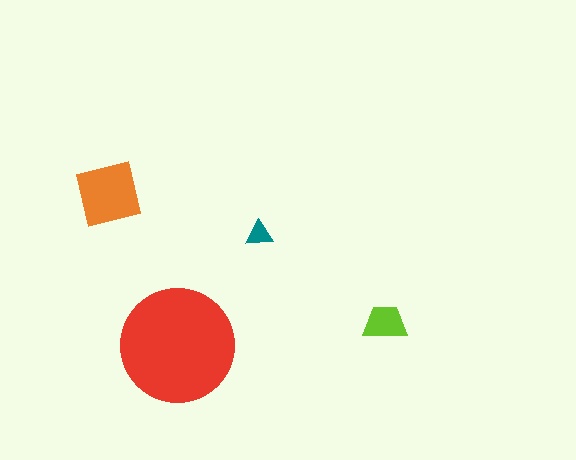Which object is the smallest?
The teal triangle.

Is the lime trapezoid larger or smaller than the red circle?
Smaller.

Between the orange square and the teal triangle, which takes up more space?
The orange square.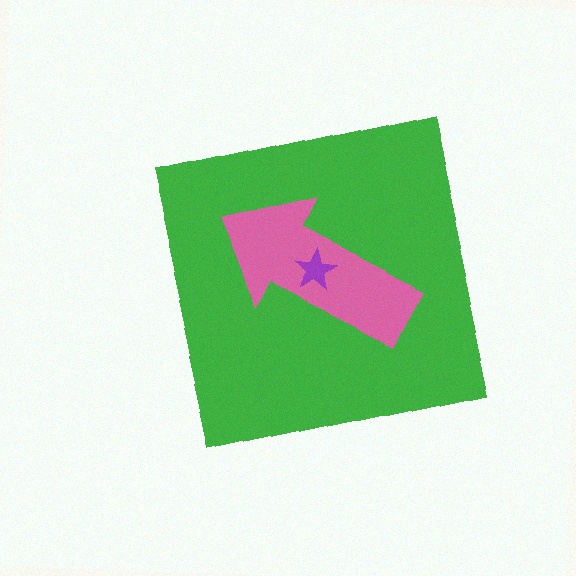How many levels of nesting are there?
3.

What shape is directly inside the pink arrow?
The purple star.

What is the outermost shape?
The green square.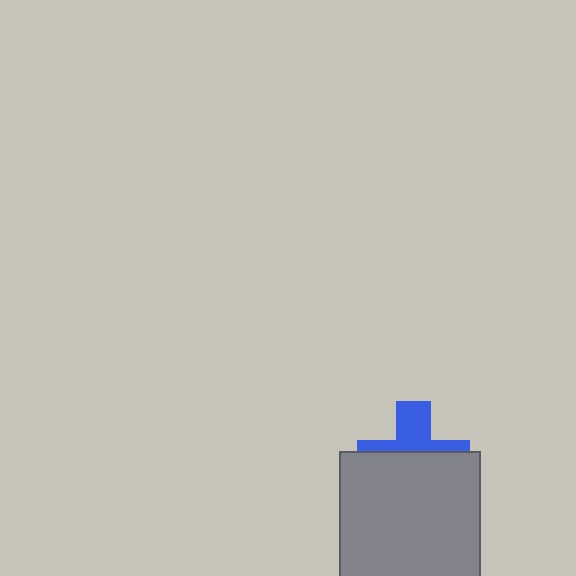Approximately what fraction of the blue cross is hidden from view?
Roughly 59% of the blue cross is hidden behind the gray rectangle.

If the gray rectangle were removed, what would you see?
You would see the complete blue cross.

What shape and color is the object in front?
The object in front is a gray rectangle.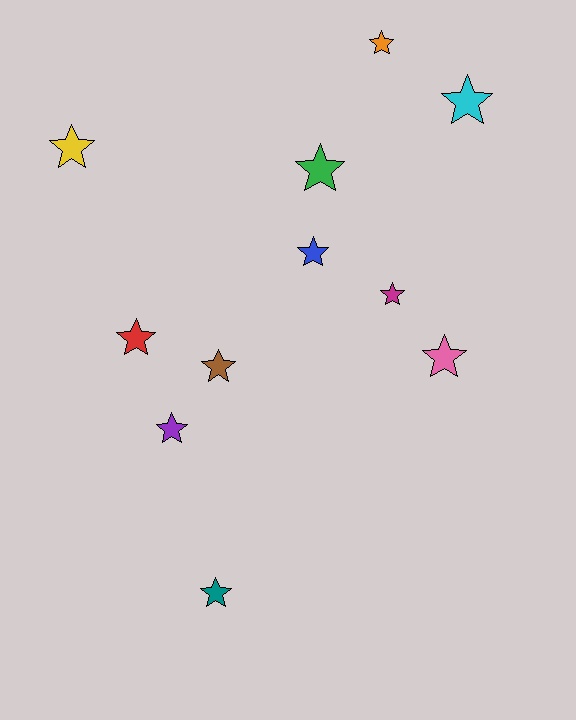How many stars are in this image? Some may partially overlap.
There are 11 stars.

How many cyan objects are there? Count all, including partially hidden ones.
There is 1 cyan object.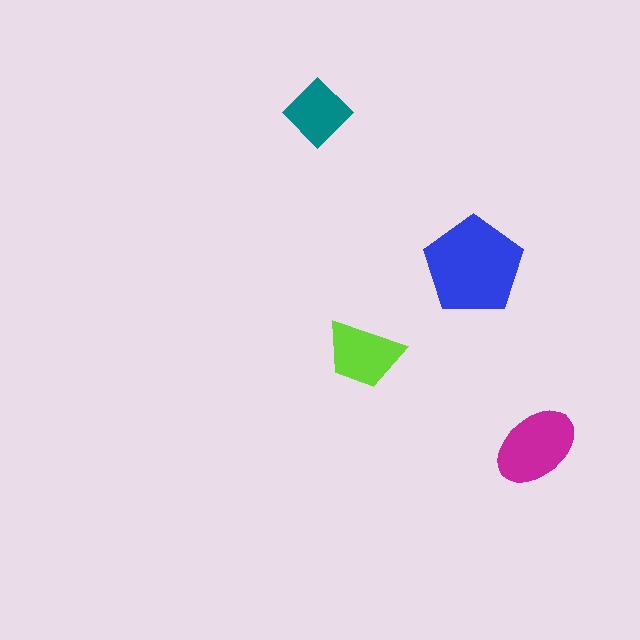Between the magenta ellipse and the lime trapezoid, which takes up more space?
The magenta ellipse.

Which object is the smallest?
The teal diamond.